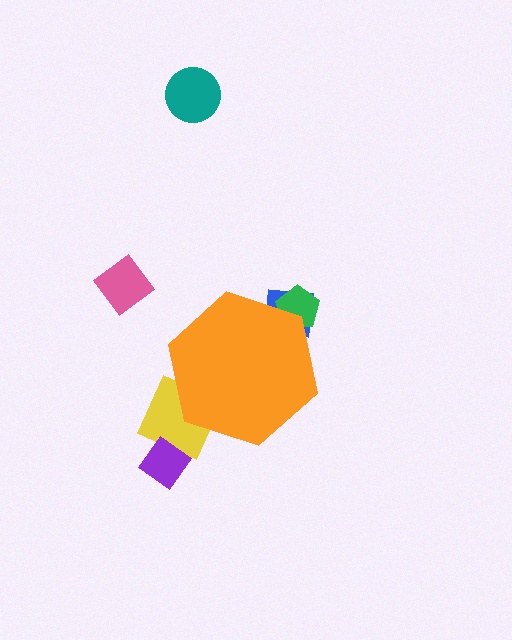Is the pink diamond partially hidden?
No, the pink diamond is fully visible.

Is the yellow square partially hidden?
Yes, the yellow square is partially hidden behind the orange hexagon.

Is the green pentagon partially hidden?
Yes, the green pentagon is partially hidden behind the orange hexagon.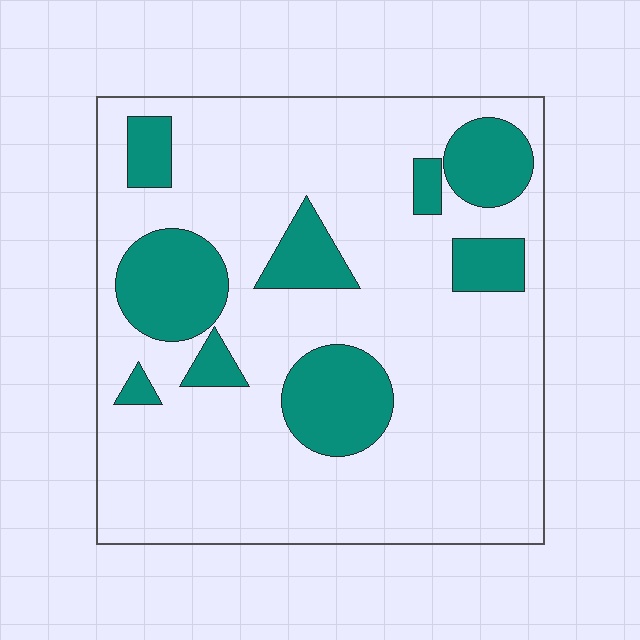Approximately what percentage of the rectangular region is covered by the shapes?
Approximately 20%.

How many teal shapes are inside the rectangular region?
9.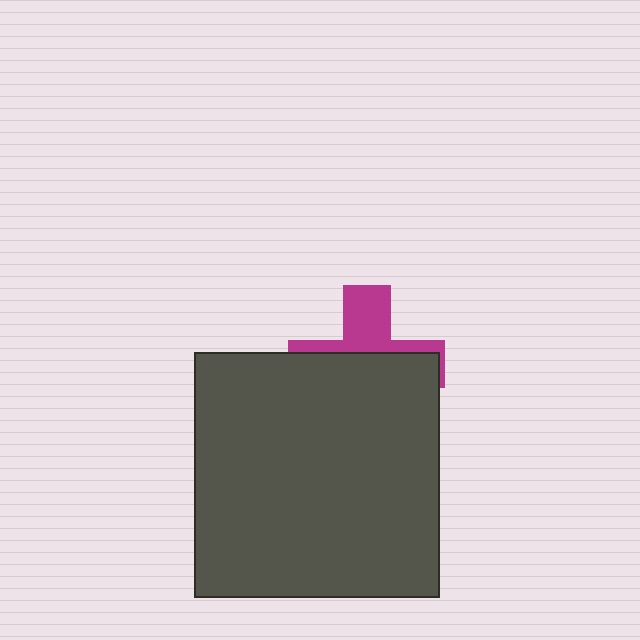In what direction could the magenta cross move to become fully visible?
The magenta cross could move up. That would shift it out from behind the dark gray rectangle entirely.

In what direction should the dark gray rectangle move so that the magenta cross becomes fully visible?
The dark gray rectangle should move down. That is the shortest direction to clear the overlap and leave the magenta cross fully visible.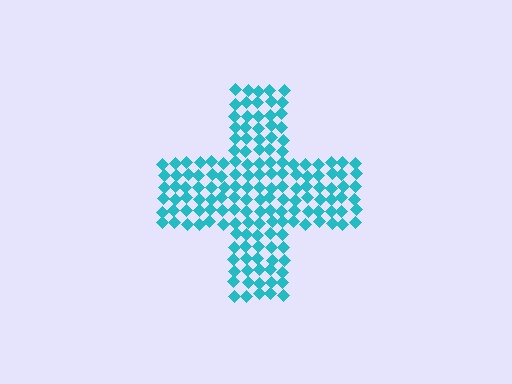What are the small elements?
The small elements are diamonds.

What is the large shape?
The large shape is a cross.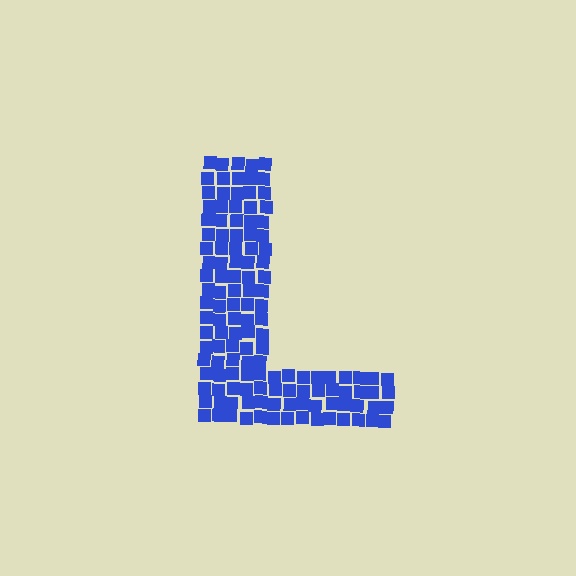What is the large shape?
The large shape is the letter L.